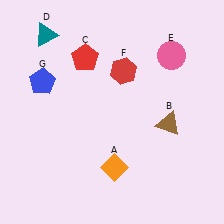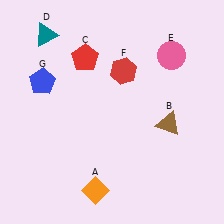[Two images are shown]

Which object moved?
The orange diamond (A) moved down.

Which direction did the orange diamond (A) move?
The orange diamond (A) moved down.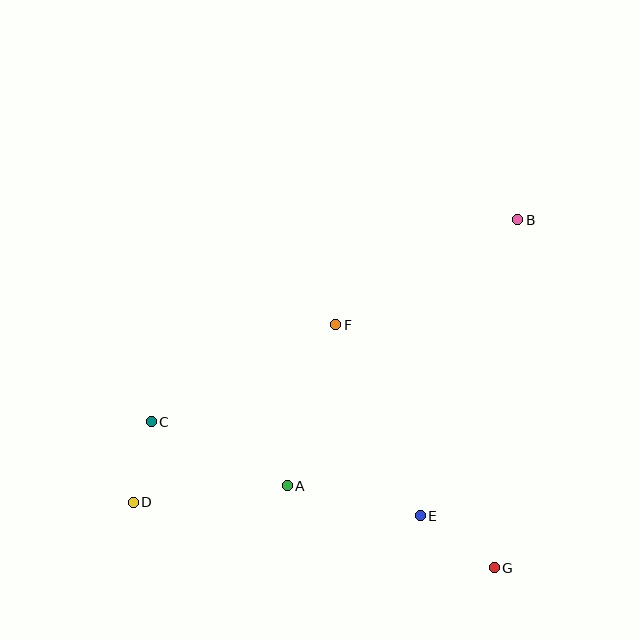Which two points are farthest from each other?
Points B and D are farthest from each other.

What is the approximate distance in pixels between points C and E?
The distance between C and E is approximately 285 pixels.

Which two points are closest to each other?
Points C and D are closest to each other.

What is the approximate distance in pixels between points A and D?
The distance between A and D is approximately 155 pixels.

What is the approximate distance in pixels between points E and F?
The distance between E and F is approximately 209 pixels.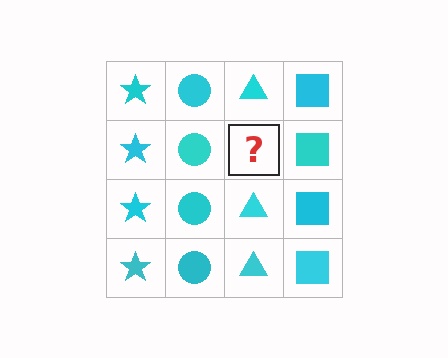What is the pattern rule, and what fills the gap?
The rule is that each column has a consistent shape. The gap should be filled with a cyan triangle.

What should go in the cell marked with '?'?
The missing cell should contain a cyan triangle.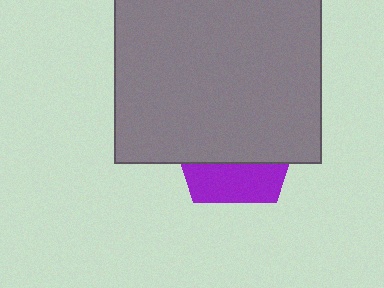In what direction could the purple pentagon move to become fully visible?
The purple pentagon could move down. That would shift it out from behind the gray square entirely.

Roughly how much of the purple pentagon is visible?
A small part of it is visible (roughly 33%).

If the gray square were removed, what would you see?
You would see the complete purple pentagon.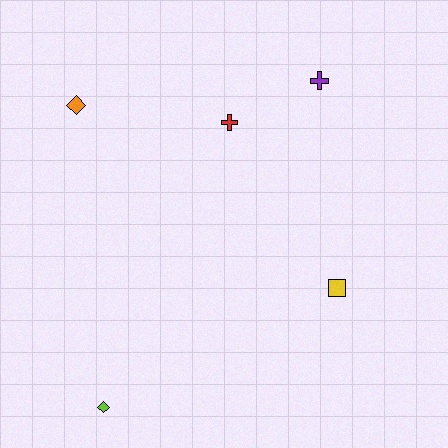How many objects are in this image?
There are 5 objects.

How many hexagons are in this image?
There are no hexagons.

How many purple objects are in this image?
There is 1 purple object.